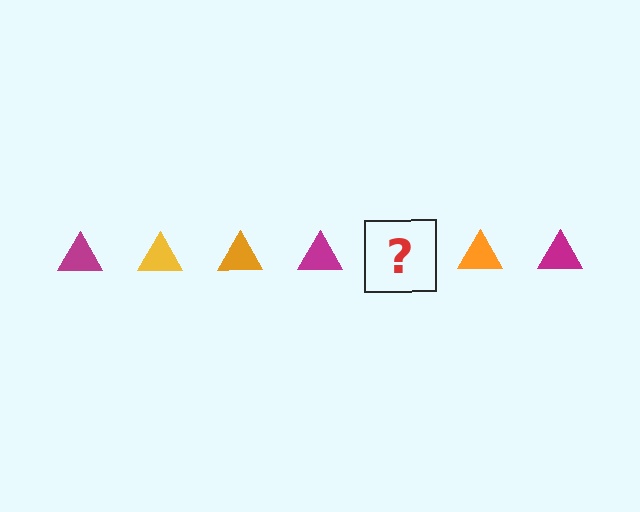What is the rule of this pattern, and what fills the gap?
The rule is that the pattern cycles through magenta, yellow, orange triangles. The gap should be filled with a yellow triangle.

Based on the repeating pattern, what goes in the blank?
The blank should be a yellow triangle.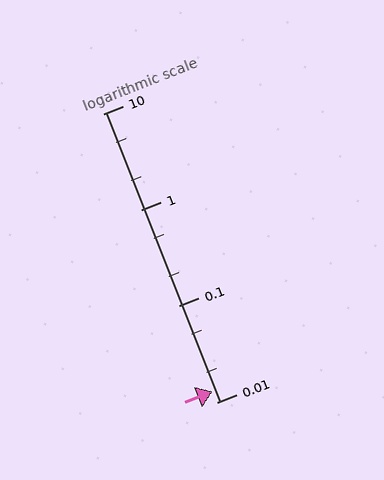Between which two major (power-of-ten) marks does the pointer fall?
The pointer is between 0.01 and 0.1.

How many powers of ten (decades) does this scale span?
The scale spans 3 decades, from 0.01 to 10.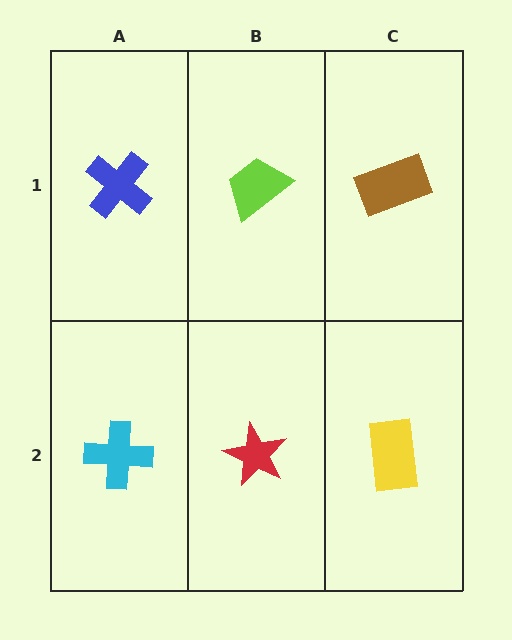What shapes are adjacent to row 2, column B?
A lime trapezoid (row 1, column B), a cyan cross (row 2, column A), a yellow rectangle (row 2, column C).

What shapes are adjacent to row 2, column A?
A blue cross (row 1, column A), a red star (row 2, column B).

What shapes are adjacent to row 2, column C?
A brown rectangle (row 1, column C), a red star (row 2, column B).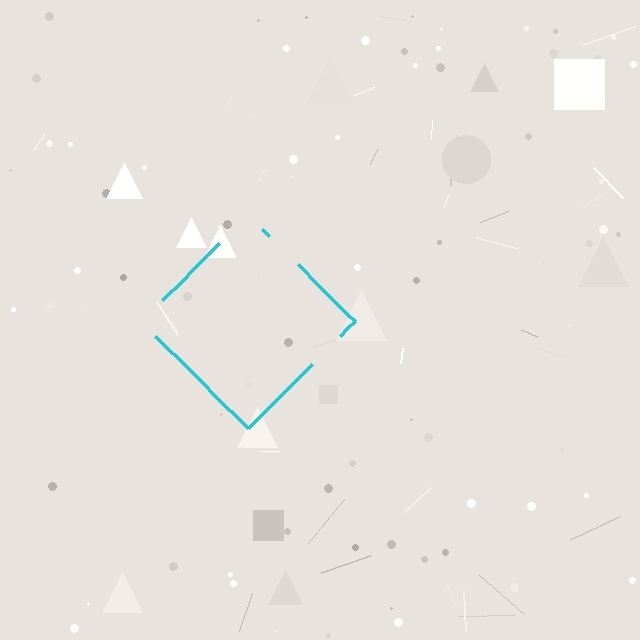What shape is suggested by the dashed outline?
The dashed outline suggests a diamond.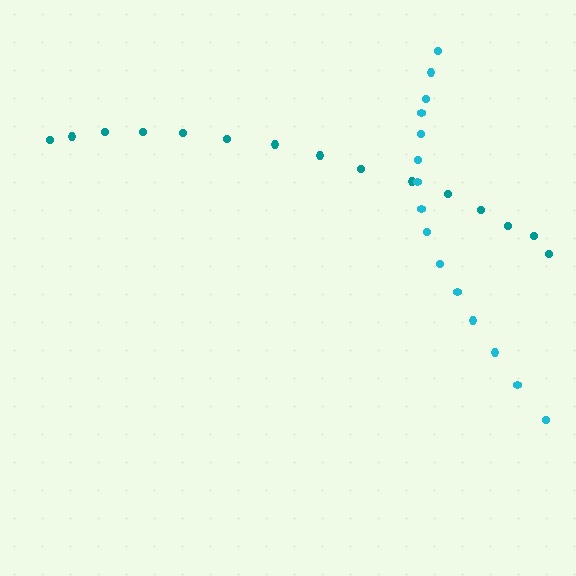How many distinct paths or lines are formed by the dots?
There are 2 distinct paths.